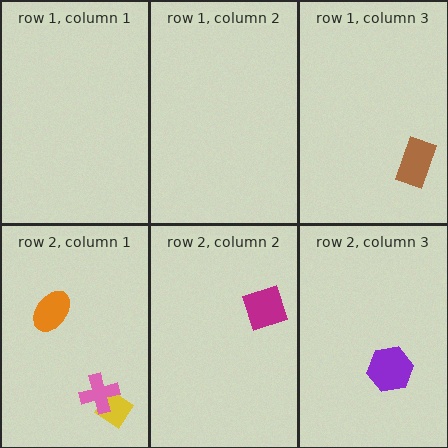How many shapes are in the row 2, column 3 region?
1.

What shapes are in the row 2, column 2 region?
The magenta square.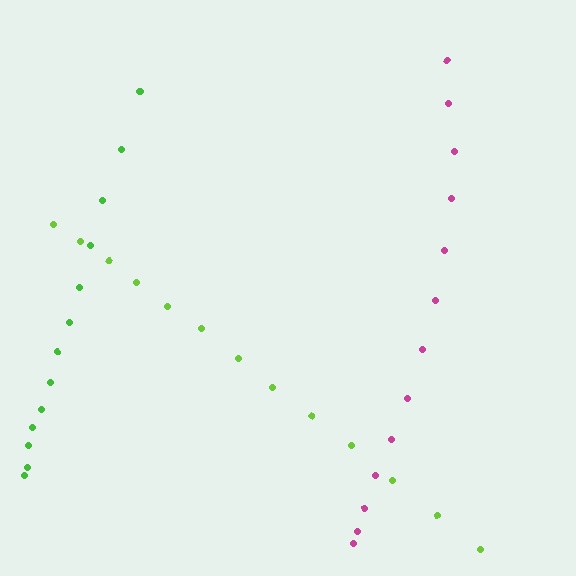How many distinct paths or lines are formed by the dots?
There are 3 distinct paths.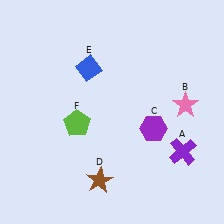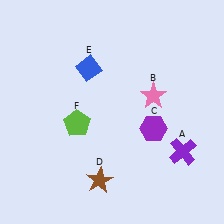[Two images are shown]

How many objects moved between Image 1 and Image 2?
1 object moved between the two images.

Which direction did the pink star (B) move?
The pink star (B) moved left.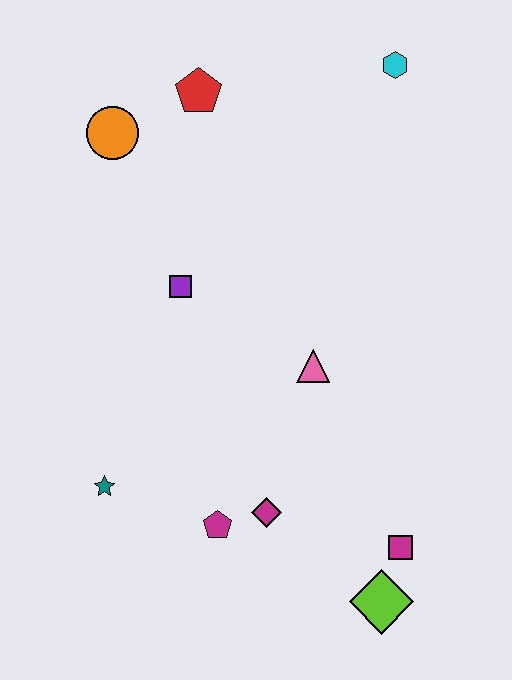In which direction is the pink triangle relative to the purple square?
The pink triangle is to the right of the purple square.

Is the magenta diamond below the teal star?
Yes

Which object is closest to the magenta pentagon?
The magenta diamond is closest to the magenta pentagon.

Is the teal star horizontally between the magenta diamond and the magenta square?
No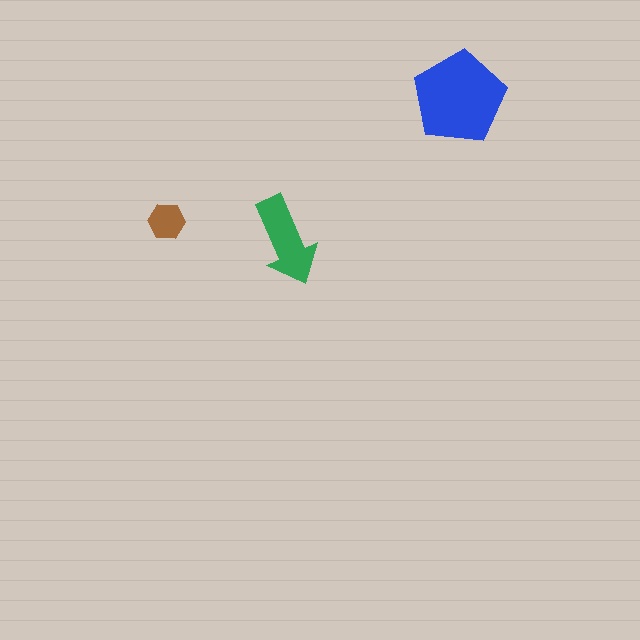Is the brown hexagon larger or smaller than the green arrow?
Smaller.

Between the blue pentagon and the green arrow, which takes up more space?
The blue pentagon.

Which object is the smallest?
The brown hexagon.